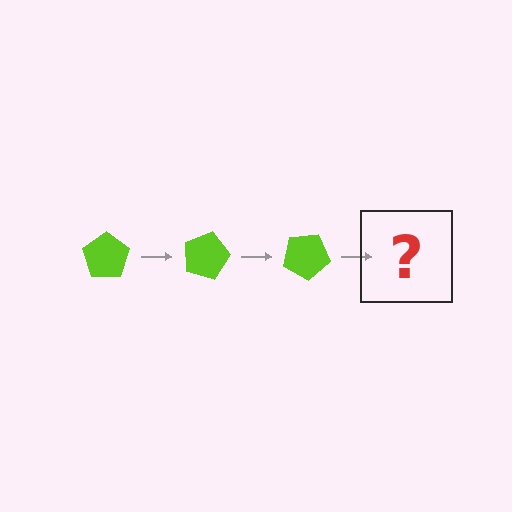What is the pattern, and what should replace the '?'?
The pattern is that the pentagon rotates 15 degrees each step. The '?' should be a lime pentagon rotated 45 degrees.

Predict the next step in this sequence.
The next step is a lime pentagon rotated 45 degrees.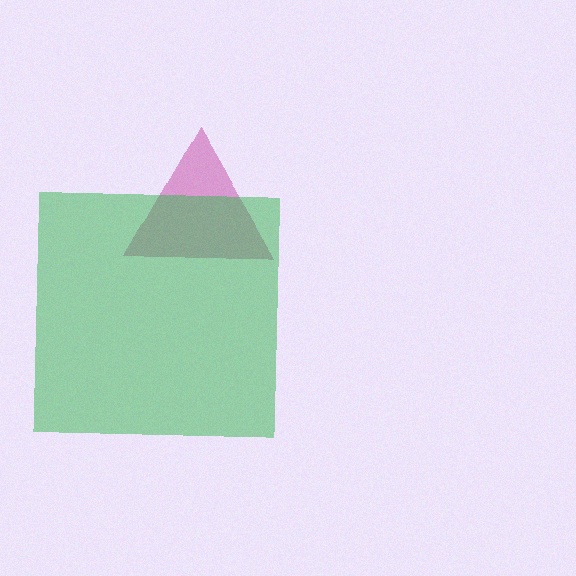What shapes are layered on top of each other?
The layered shapes are: a magenta triangle, a green square.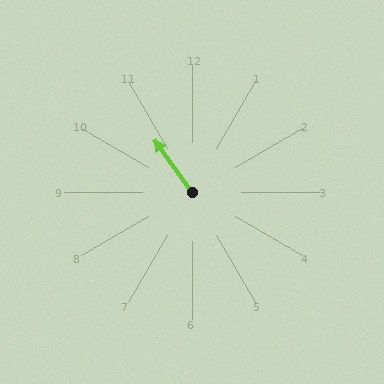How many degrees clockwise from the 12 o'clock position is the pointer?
Approximately 324 degrees.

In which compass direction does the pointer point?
Northwest.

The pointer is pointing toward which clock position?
Roughly 11 o'clock.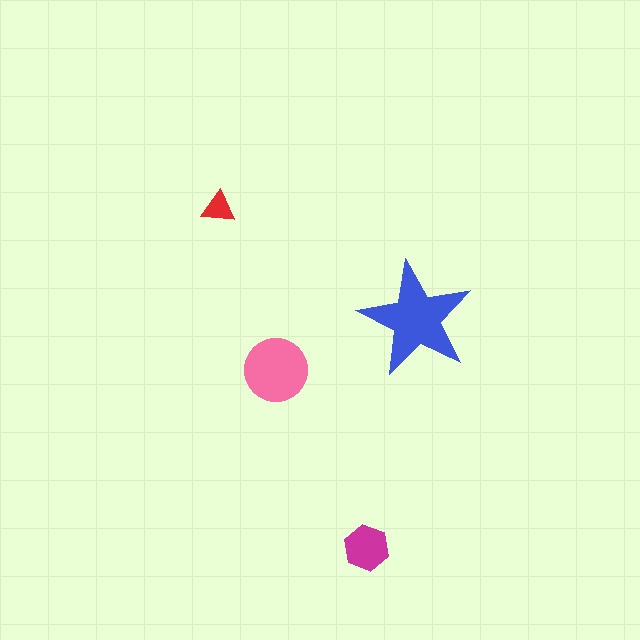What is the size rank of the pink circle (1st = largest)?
2nd.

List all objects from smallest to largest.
The red triangle, the magenta hexagon, the pink circle, the blue star.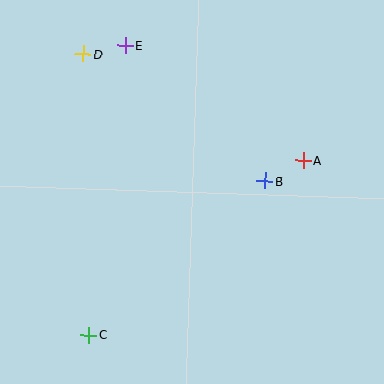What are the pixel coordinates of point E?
Point E is at (125, 45).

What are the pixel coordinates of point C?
Point C is at (89, 335).